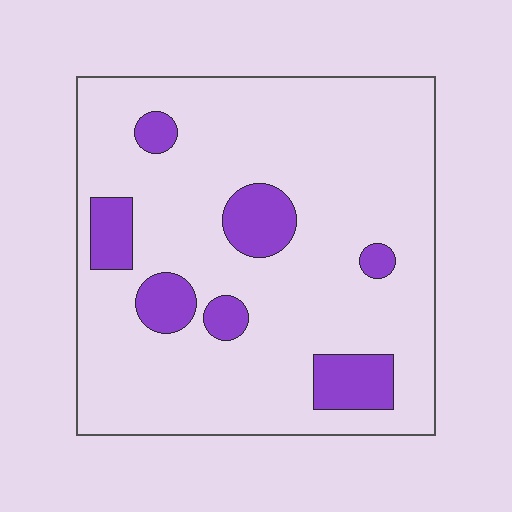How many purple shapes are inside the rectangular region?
7.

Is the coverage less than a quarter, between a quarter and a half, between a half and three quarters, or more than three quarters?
Less than a quarter.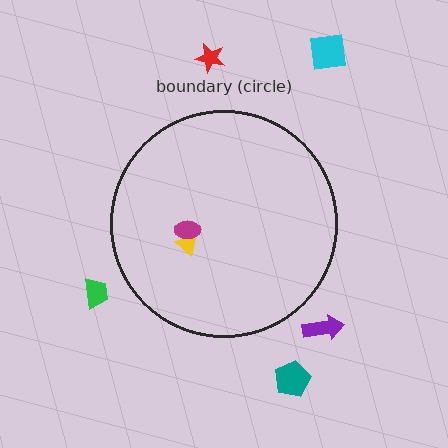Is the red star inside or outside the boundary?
Outside.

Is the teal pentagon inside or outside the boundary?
Outside.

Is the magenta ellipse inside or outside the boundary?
Inside.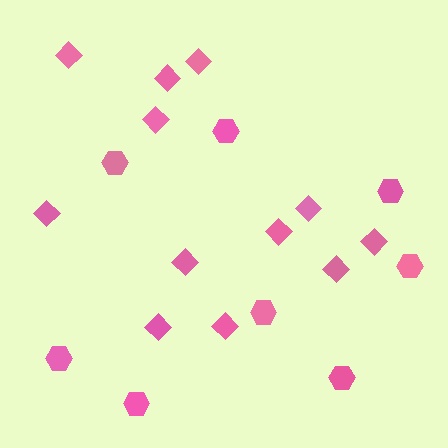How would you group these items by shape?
There are 2 groups: one group of diamonds (12) and one group of hexagons (8).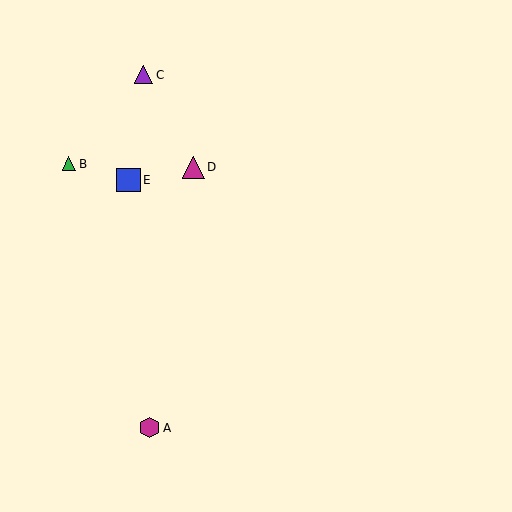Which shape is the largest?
The blue square (labeled E) is the largest.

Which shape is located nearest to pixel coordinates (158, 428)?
The magenta hexagon (labeled A) at (150, 428) is nearest to that location.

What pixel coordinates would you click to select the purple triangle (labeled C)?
Click at (144, 75) to select the purple triangle C.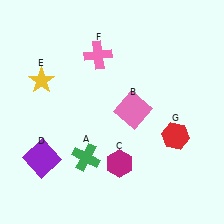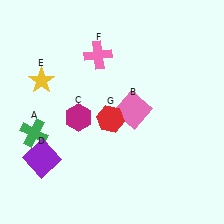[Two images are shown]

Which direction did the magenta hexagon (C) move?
The magenta hexagon (C) moved up.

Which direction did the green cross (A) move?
The green cross (A) moved left.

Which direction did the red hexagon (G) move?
The red hexagon (G) moved left.